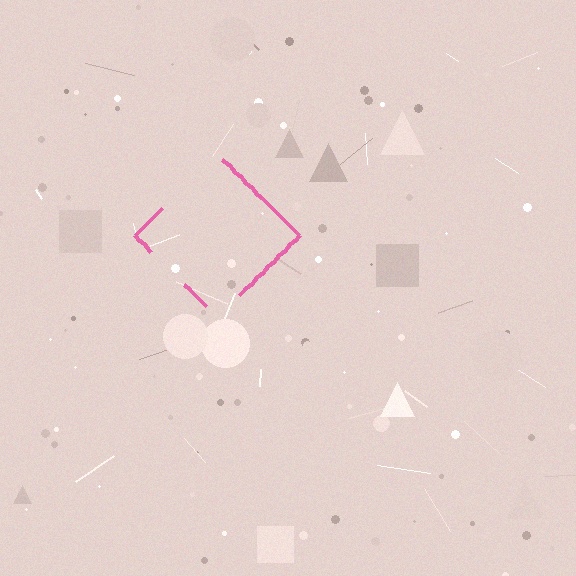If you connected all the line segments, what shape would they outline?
They would outline a diamond.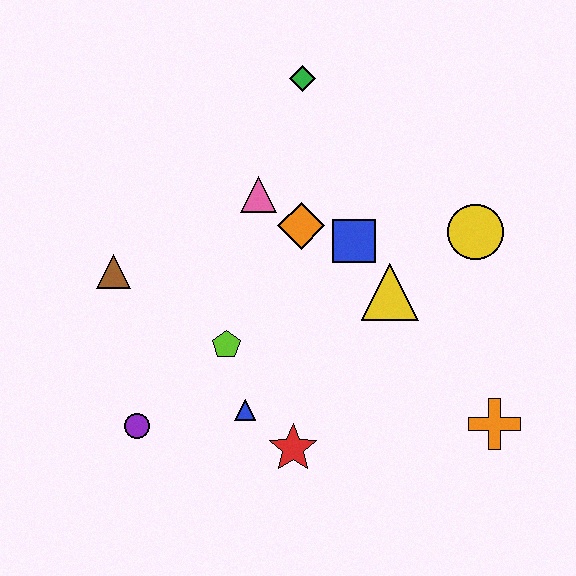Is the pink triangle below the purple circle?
No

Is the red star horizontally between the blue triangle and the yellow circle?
Yes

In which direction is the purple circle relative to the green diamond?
The purple circle is below the green diamond.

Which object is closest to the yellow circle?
The yellow triangle is closest to the yellow circle.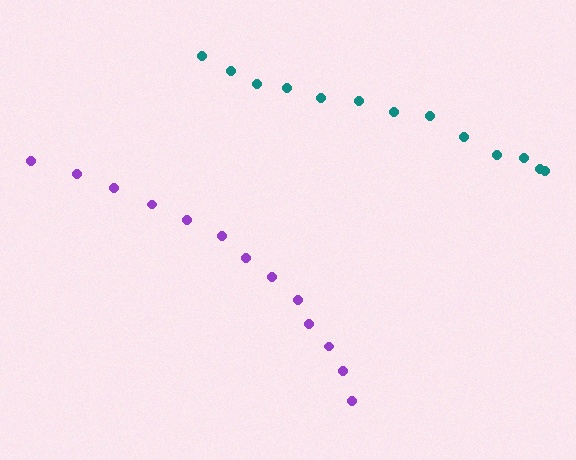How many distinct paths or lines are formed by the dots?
There are 2 distinct paths.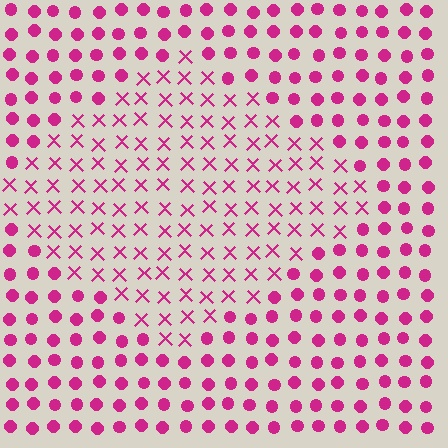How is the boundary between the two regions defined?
The boundary is defined by a change in element shape: X marks inside vs. circles outside. All elements share the same color and spacing.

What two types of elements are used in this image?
The image uses X marks inside the diamond region and circles outside it.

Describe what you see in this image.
The image is filled with small magenta elements arranged in a uniform grid. A diamond-shaped region contains X marks, while the surrounding area contains circles. The boundary is defined purely by the change in element shape.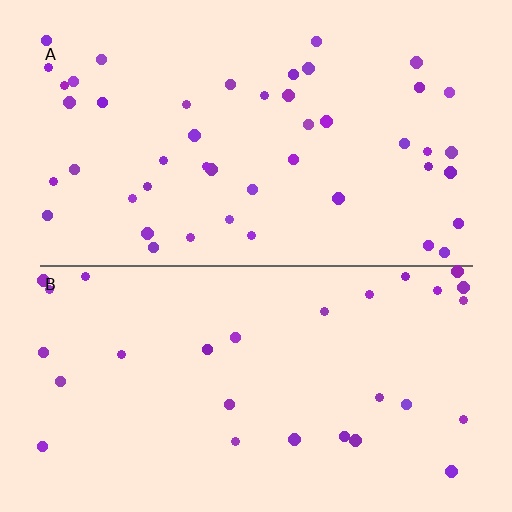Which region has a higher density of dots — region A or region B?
A (the top).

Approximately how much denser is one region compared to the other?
Approximately 1.6× — region A over region B.